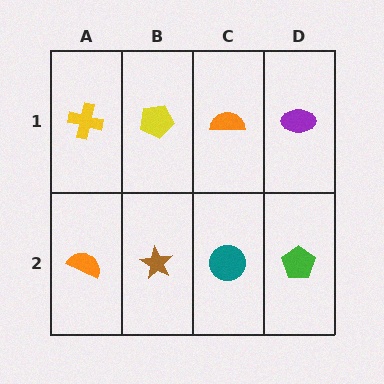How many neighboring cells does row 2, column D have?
2.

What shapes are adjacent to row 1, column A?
An orange semicircle (row 2, column A), a yellow pentagon (row 1, column B).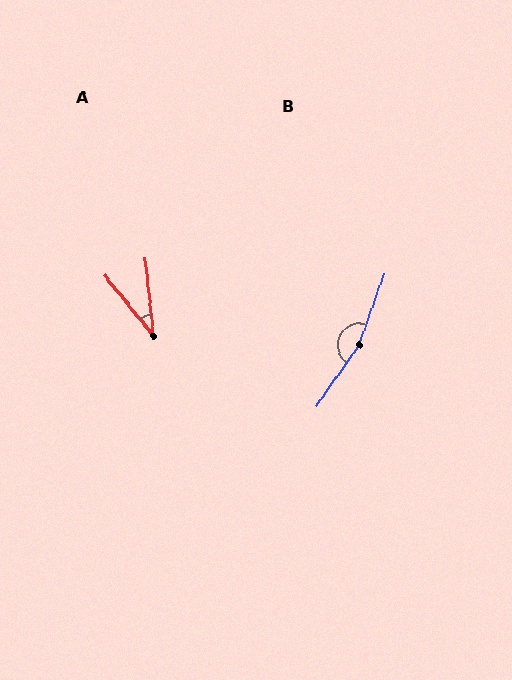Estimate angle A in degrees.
Approximately 33 degrees.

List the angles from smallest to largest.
A (33°), B (164°).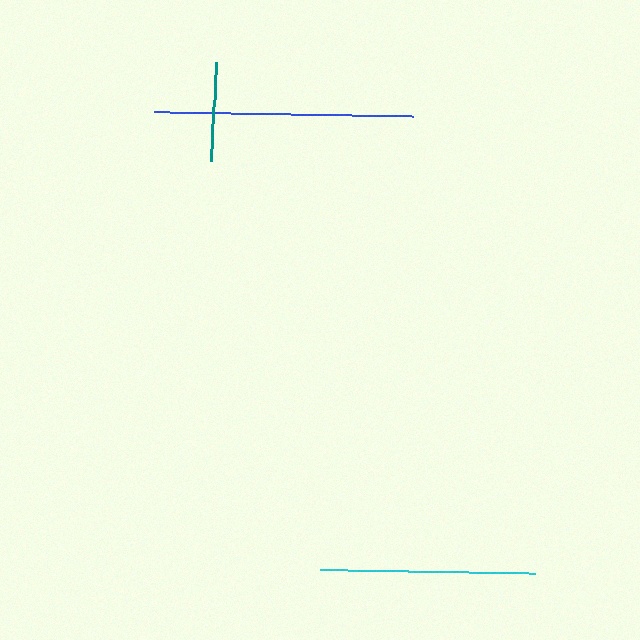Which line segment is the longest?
The blue line is the longest at approximately 259 pixels.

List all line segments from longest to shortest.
From longest to shortest: blue, cyan, teal.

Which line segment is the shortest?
The teal line is the shortest at approximately 99 pixels.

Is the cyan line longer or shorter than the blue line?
The blue line is longer than the cyan line.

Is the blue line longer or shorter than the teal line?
The blue line is longer than the teal line.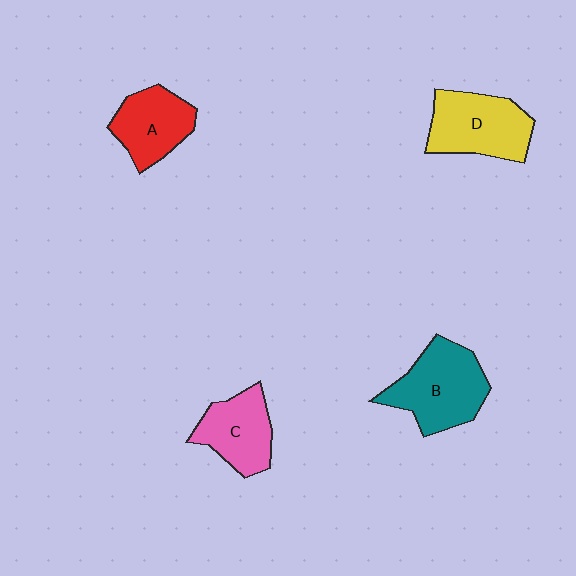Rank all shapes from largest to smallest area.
From largest to smallest: B (teal), D (yellow), C (pink), A (red).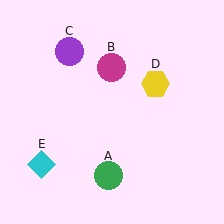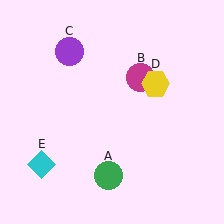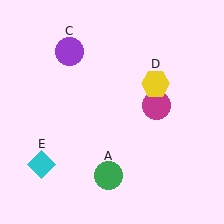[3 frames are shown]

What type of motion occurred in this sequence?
The magenta circle (object B) rotated clockwise around the center of the scene.